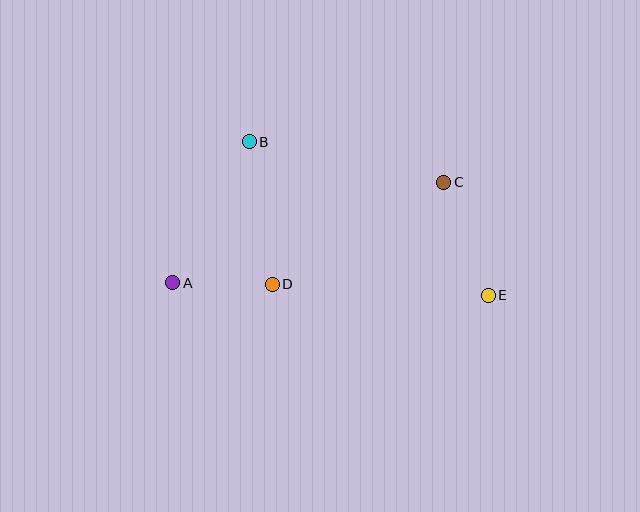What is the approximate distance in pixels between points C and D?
The distance between C and D is approximately 199 pixels.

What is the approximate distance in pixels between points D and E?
The distance between D and E is approximately 216 pixels.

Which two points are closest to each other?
Points A and D are closest to each other.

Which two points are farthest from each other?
Points A and E are farthest from each other.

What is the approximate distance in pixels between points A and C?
The distance between A and C is approximately 289 pixels.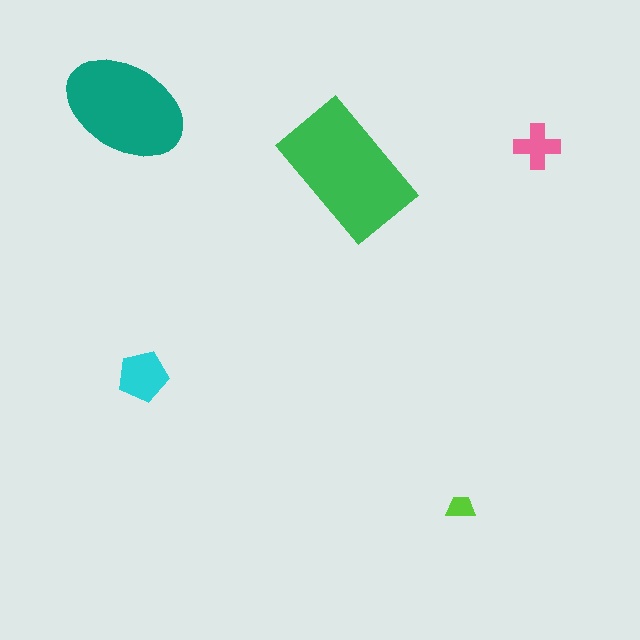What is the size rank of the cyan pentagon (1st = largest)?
3rd.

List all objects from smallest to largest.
The lime trapezoid, the pink cross, the cyan pentagon, the teal ellipse, the green rectangle.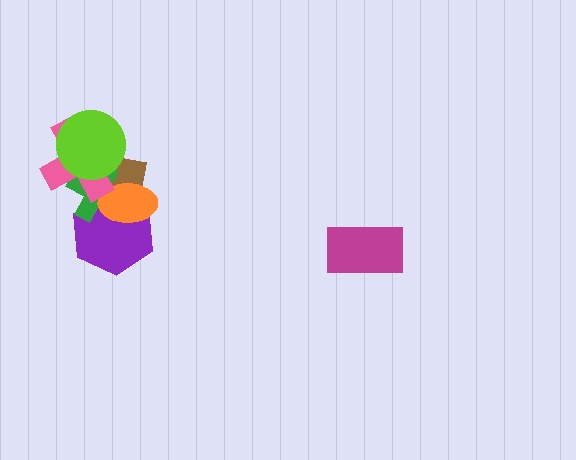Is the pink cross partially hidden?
Yes, it is partially covered by another shape.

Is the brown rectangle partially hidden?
Yes, it is partially covered by another shape.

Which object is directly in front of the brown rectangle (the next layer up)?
The purple hexagon is directly in front of the brown rectangle.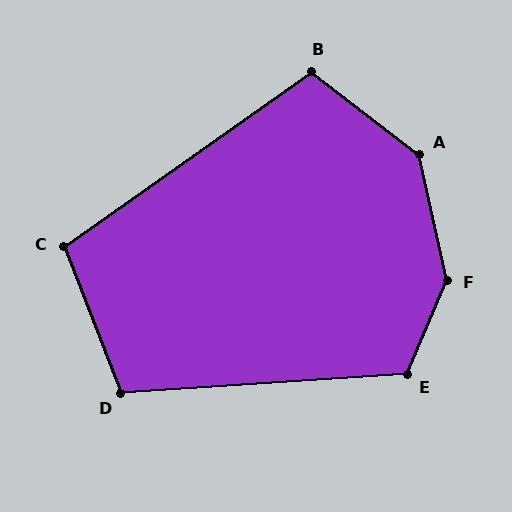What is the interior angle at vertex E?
Approximately 116 degrees (obtuse).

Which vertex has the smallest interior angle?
C, at approximately 104 degrees.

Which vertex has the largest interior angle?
F, at approximately 145 degrees.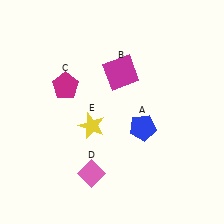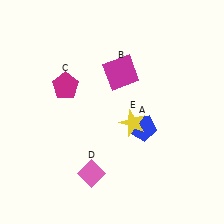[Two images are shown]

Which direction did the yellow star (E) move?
The yellow star (E) moved right.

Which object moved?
The yellow star (E) moved right.